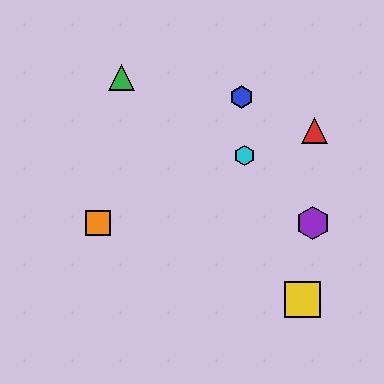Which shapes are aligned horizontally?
The purple hexagon, the orange square are aligned horizontally.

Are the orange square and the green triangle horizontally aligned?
No, the orange square is at y≈223 and the green triangle is at y≈78.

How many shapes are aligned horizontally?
2 shapes (the purple hexagon, the orange square) are aligned horizontally.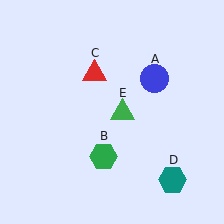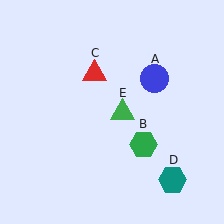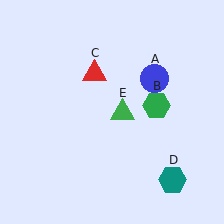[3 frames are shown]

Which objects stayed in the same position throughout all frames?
Blue circle (object A) and red triangle (object C) and teal hexagon (object D) and green triangle (object E) remained stationary.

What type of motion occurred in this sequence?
The green hexagon (object B) rotated counterclockwise around the center of the scene.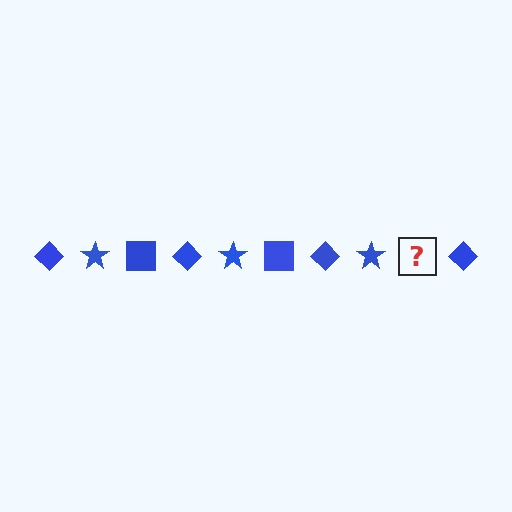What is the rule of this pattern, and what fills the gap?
The rule is that the pattern cycles through diamond, star, square shapes in blue. The gap should be filled with a blue square.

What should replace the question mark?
The question mark should be replaced with a blue square.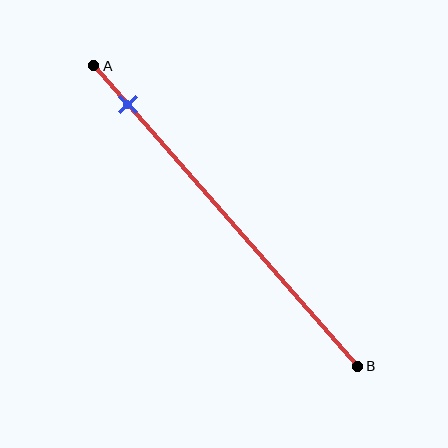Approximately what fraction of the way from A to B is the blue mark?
The blue mark is approximately 15% of the way from A to B.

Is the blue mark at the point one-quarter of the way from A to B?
No, the mark is at about 15% from A, not at the 25% one-quarter point.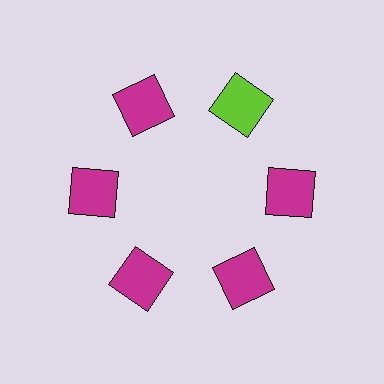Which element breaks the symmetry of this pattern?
The lime square at roughly the 1 o'clock position breaks the symmetry. All other shapes are magenta squares.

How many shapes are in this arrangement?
There are 6 shapes arranged in a ring pattern.